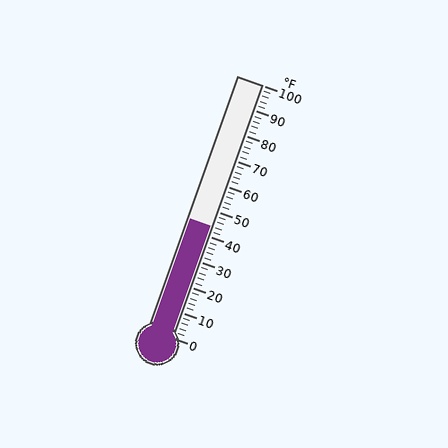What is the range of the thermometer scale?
The thermometer scale ranges from 0°F to 100°F.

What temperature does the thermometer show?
The thermometer shows approximately 44°F.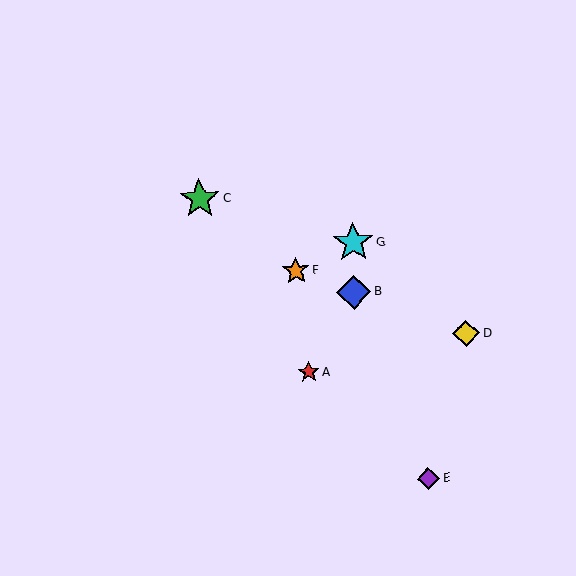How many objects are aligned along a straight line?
3 objects (B, D, F) are aligned along a straight line.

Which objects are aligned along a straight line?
Objects B, D, F are aligned along a straight line.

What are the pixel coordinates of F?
Object F is at (296, 271).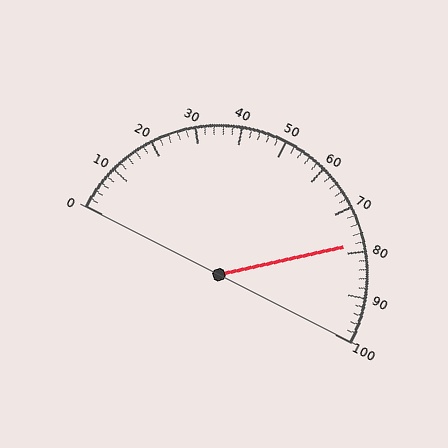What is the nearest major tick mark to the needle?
The nearest major tick mark is 80.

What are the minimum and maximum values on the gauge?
The gauge ranges from 0 to 100.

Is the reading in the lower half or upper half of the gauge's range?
The reading is in the upper half of the range (0 to 100).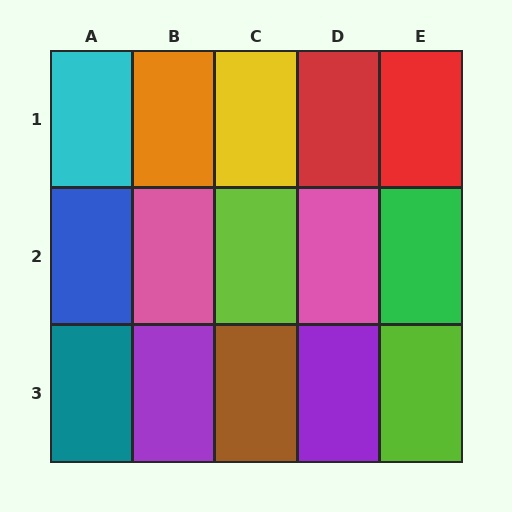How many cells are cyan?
1 cell is cyan.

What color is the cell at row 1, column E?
Red.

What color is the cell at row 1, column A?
Cyan.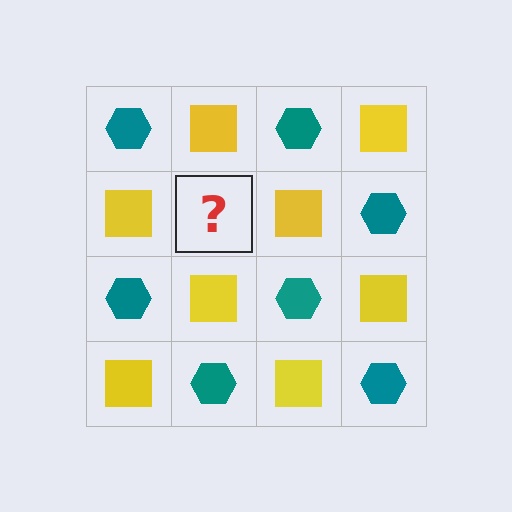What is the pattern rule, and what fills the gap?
The rule is that it alternates teal hexagon and yellow square in a checkerboard pattern. The gap should be filled with a teal hexagon.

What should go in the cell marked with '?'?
The missing cell should contain a teal hexagon.